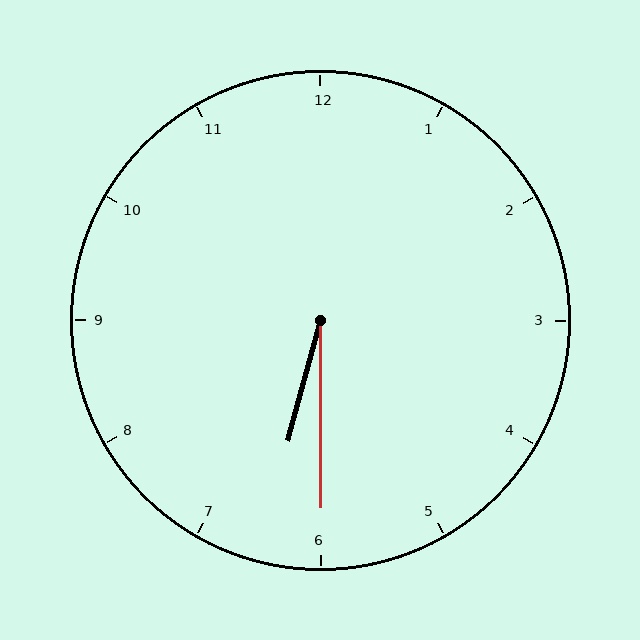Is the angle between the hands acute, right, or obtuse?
It is acute.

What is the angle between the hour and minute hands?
Approximately 15 degrees.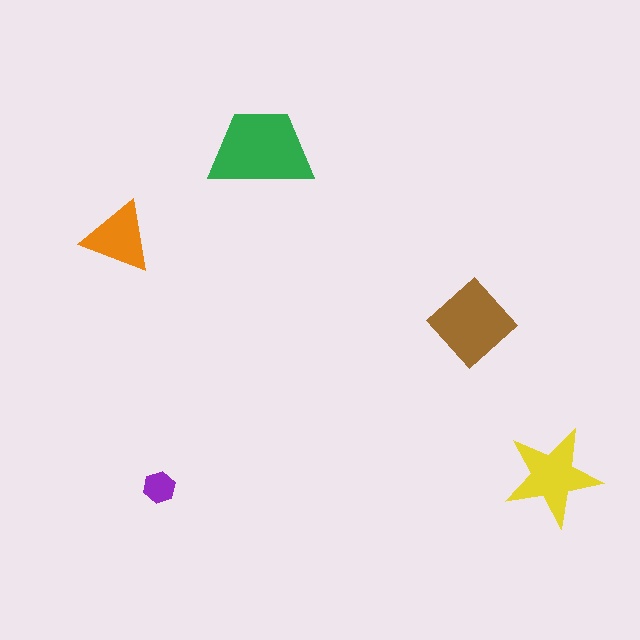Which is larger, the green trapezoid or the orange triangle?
The green trapezoid.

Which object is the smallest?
The purple hexagon.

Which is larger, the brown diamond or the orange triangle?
The brown diamond.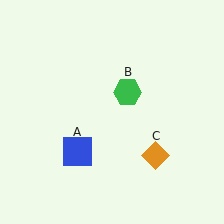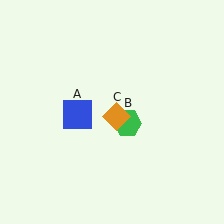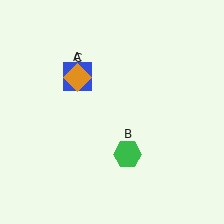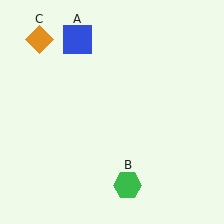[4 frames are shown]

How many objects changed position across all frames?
3 objects changed position: blue square (object A), green hexagon (object B), orange diamond (object C).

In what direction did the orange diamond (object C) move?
The orange diamond (object C) moved up and to the left.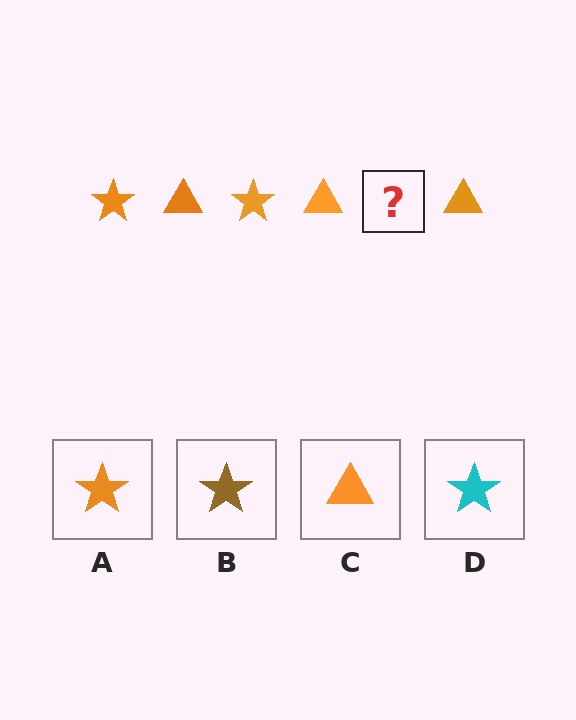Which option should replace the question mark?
Option A.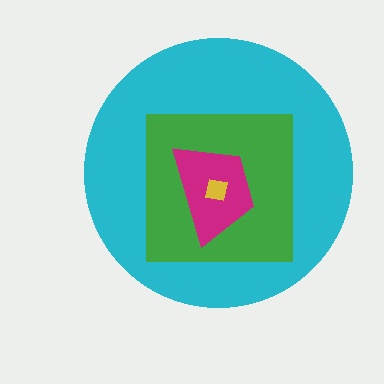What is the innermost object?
The yellow square.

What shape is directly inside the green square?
The magenta trapezoid.